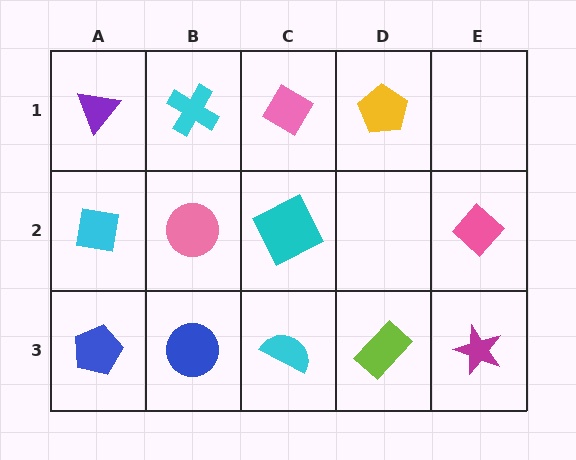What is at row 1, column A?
A purple triangle.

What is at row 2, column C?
A cyan square.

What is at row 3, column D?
A lime rectangle.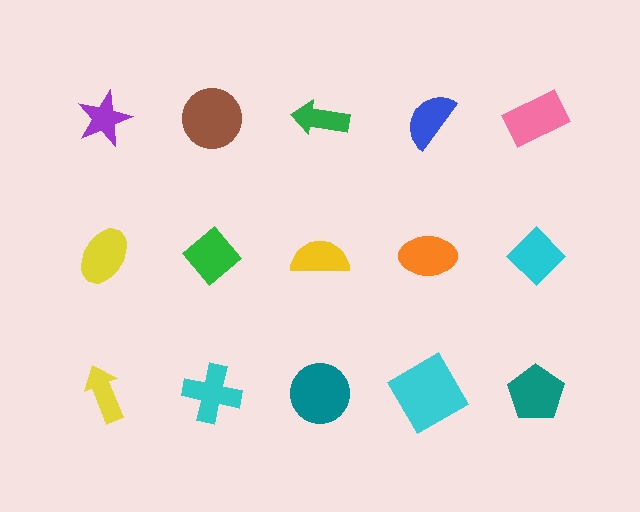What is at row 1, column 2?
A brown circle.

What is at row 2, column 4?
An orange ellipse.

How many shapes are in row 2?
5 shapes.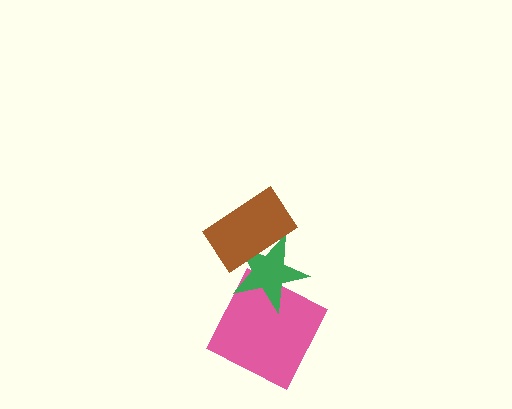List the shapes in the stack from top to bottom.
From top to bottom: the brown rectangle, the green star, the pink square.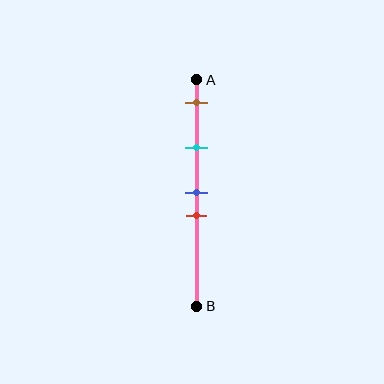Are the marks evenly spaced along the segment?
No, the marks are not evenly spaced.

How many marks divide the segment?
There are 4 marks dividing the segment.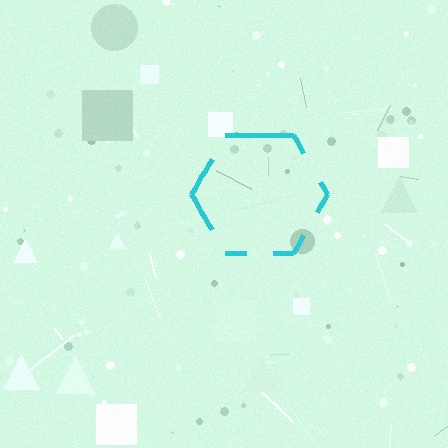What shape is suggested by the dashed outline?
The dashed outline suggests a hexagon.